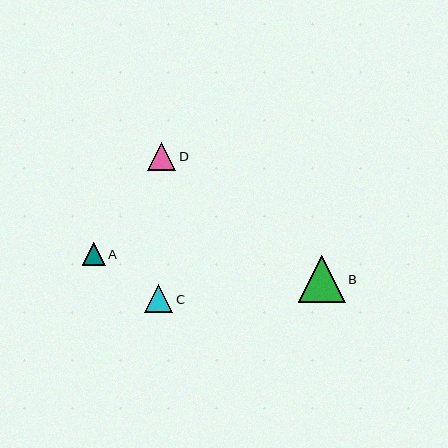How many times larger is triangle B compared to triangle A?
Triangle B is approximately 2.0 times the size of triangle A.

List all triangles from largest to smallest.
From largest to smallest: B, C, D, A.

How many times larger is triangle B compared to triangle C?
Triangle B is approximately 1.6 times the size of triangle C.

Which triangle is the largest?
Triangle B is the largest with a size of approximately 47 pixels.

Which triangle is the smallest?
Triangle A is the smallest with a size of approximately 23 pixels.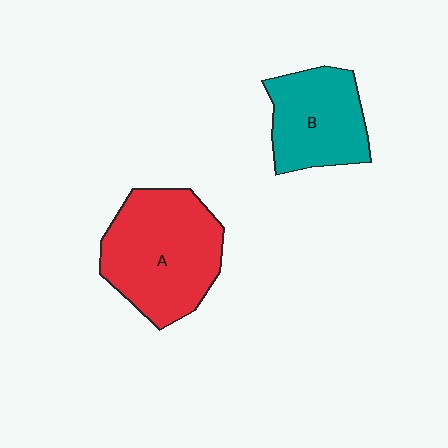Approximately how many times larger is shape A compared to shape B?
Approximately 1.4 times.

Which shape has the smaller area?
Shape B (teal).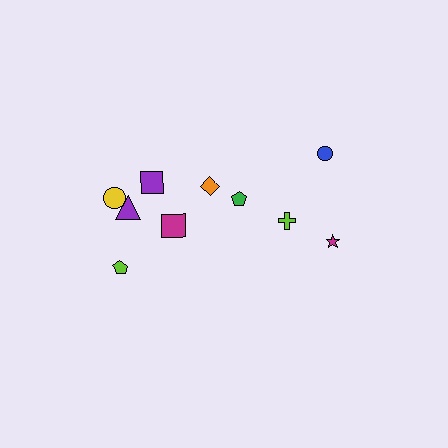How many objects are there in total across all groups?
There are 10 objects.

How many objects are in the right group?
There are 4 objects.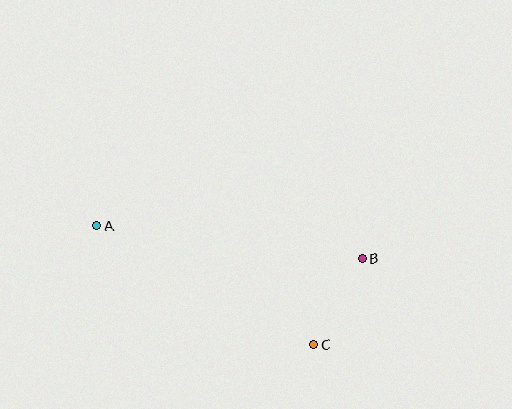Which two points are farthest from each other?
Points A and B are farthest from each other.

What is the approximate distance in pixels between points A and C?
The distance between A and C is approximately 247 pixels.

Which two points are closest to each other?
Points B and C are closest to each other.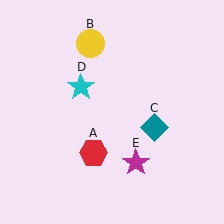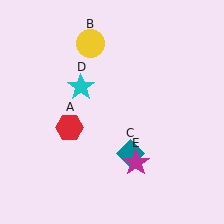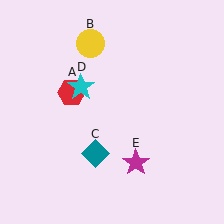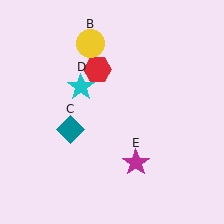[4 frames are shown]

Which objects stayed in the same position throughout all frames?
Yellow circle (object B) and cyan star (object D) and magenta star (object E) remained stationary.